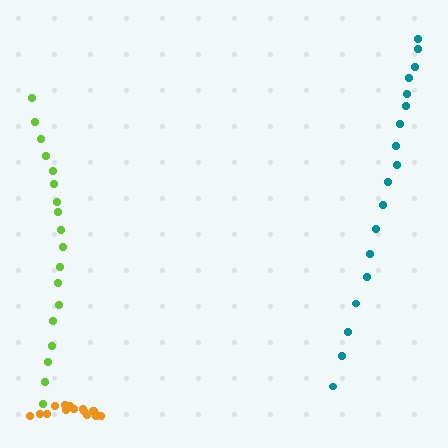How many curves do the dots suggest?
There are 3 distinct paths.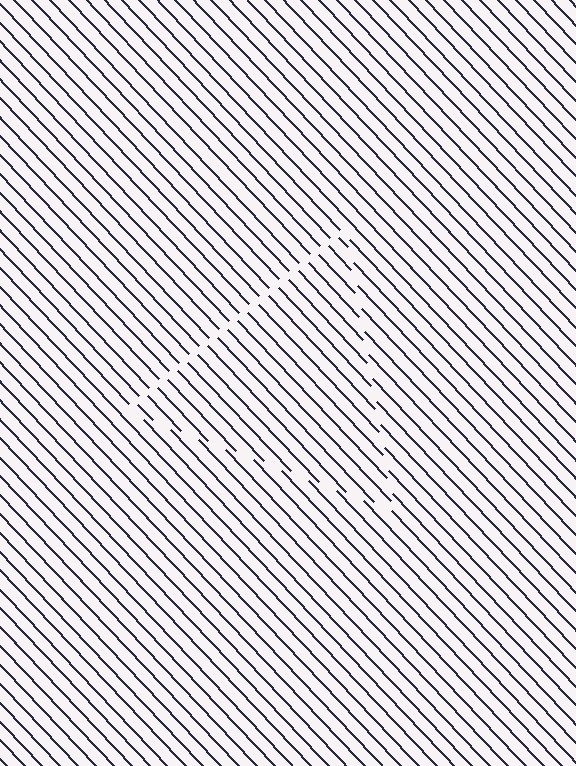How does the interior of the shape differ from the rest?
The interior of the shape contains the same grating, shifted by half a period — the contour is defined by the phase discontinuity where line-ends from the inner and outer gratings abut.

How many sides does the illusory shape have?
3 sides — the line-ends trace a triangle.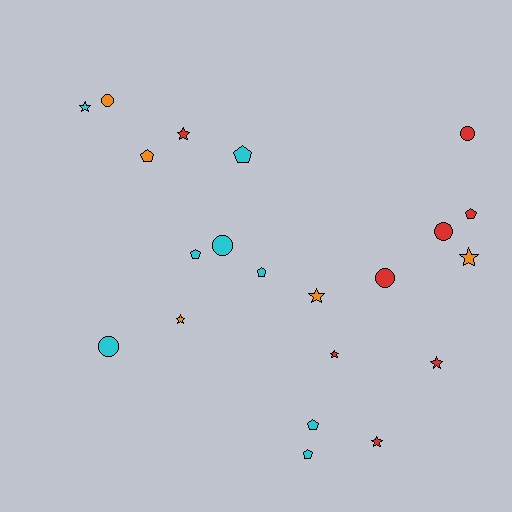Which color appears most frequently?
Red, with 8 objects.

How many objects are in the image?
There are 21 objects.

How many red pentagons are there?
There is 1 red pentagon.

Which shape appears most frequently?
Star, with 8 objects.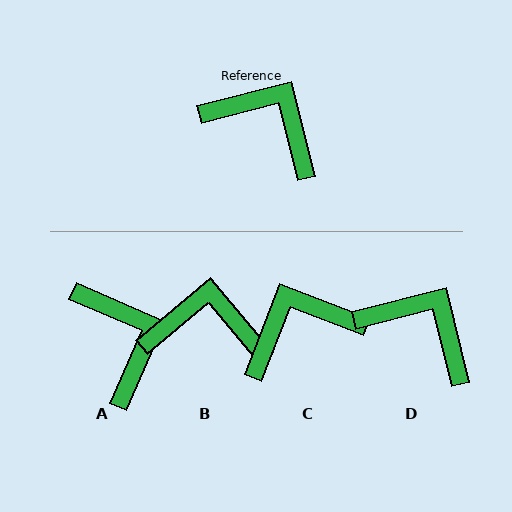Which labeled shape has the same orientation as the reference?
D.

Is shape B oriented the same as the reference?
No, it is off by about 26 degrees.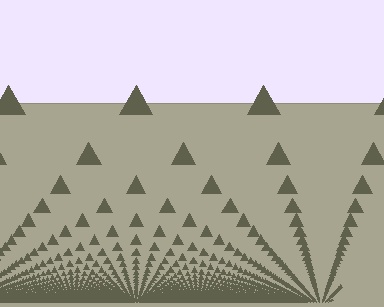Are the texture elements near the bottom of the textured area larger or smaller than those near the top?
Smaller. The gradient is inverted — elements near the bottom are smaller and denser.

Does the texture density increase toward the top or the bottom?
Density increases toward the bottom.